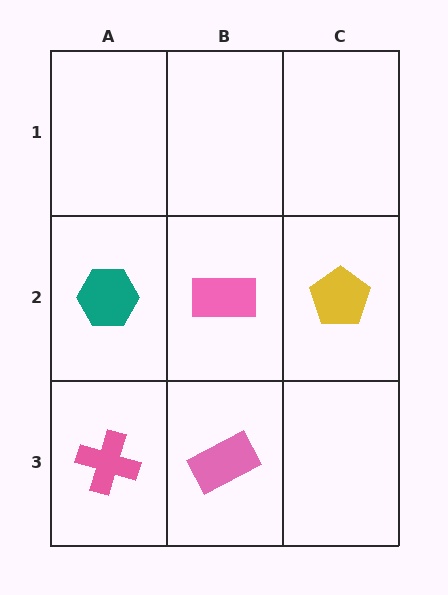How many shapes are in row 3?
2 shapes.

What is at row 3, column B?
A pink rectangle.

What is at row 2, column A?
A teal hexagon.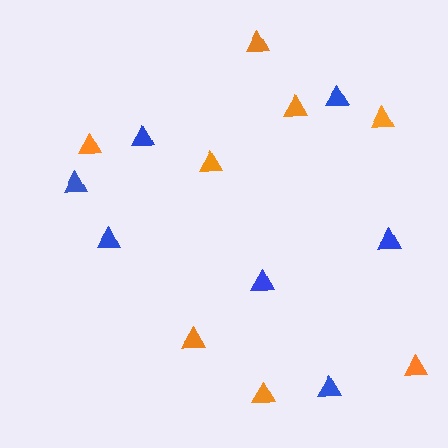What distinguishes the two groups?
There are 2 groups: one group of blue triangles (7) and one group of orange triangles (8).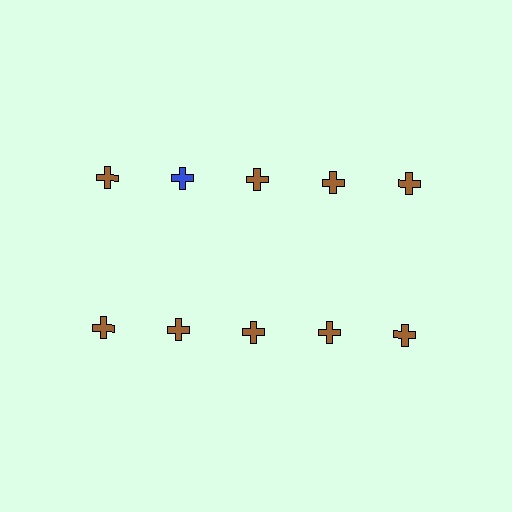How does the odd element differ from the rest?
It has a different color: blue instead of brown.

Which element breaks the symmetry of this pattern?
The blue cross in the top row, second from left column breaks the symmetry. All other shapes are brown crosses.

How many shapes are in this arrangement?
There are 10 shapes arranged in a grid pattern.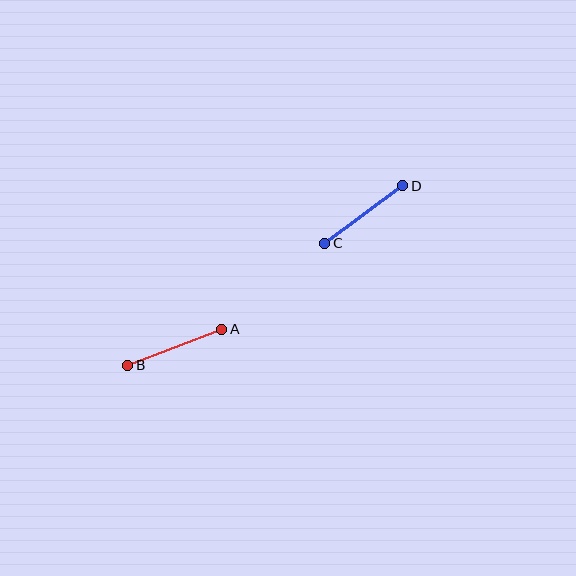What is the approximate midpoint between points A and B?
The midpoint is at approximately (175, 347) pixels.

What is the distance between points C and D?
The distance is approximately 97 pixels.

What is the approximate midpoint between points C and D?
The midpoint is at approximately (364, 214) pixels.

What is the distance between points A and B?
The distance is approximately 101 pixels.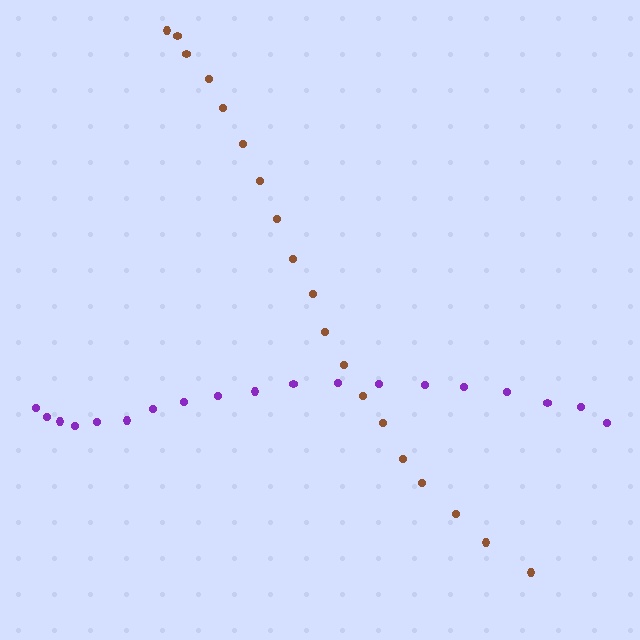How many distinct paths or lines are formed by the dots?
There are 2 distinct paths.